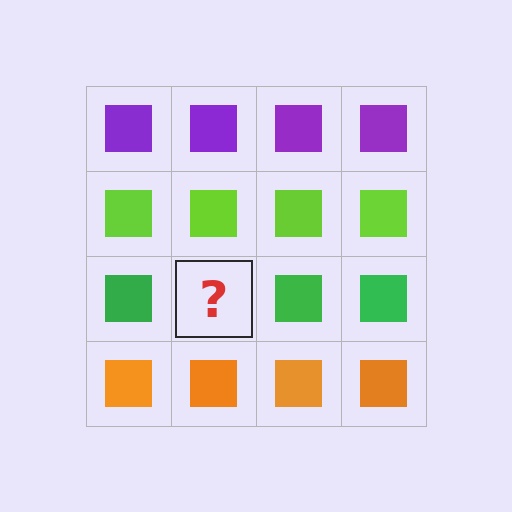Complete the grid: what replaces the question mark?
The question mark should be replaced with a green square.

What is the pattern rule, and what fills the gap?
The rule is that each row has a consistent color. The gap should be filled with a green square.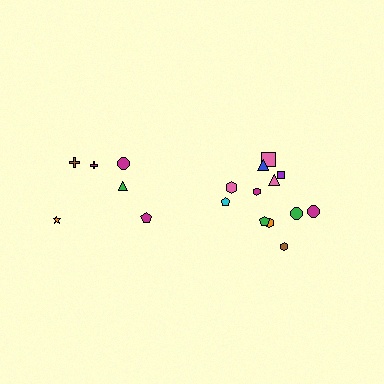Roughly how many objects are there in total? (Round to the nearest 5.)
Roughly 20 objects in total.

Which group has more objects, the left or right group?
The right group.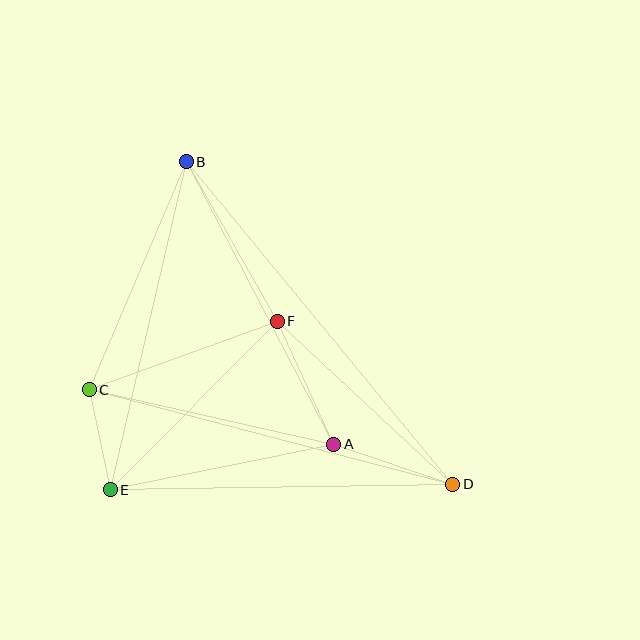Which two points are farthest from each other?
Points B and D are farthest from each other.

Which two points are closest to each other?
Points C and E are closest to each other.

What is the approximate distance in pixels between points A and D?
The distance between A and D is approximately 126 pixels.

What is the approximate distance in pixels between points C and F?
The distance between C and F is approximately 200 pixels.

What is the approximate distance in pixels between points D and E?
The distance between D and E is approximately 343 pixels.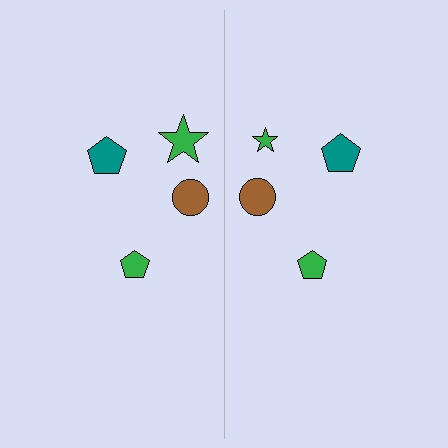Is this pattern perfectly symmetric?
No, the pattern is not perfectly symmetric. The green star on the right side has a different size than its mirror counterpart.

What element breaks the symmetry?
The green star on the right side has a different size than its mirror counterpart.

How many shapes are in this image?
There are 8 shapes in this image.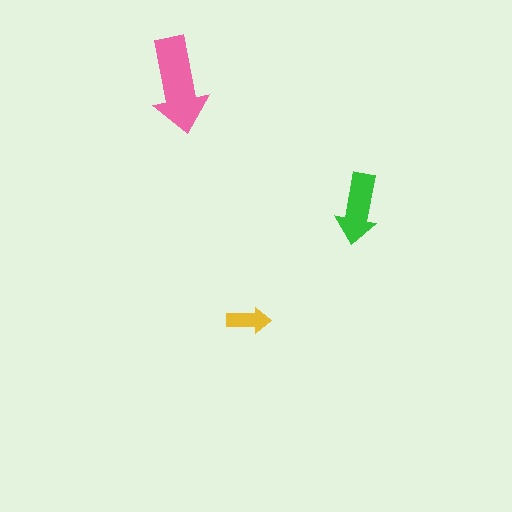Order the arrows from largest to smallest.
the pink one, the green one, the yellow one.